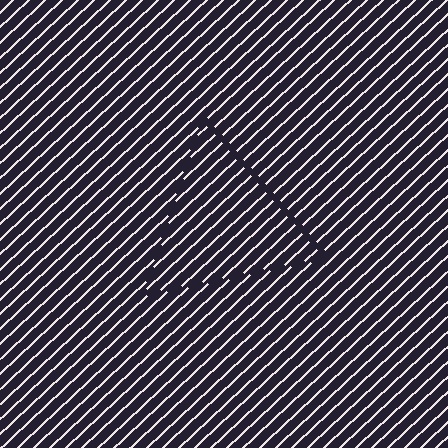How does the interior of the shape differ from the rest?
The interior of the shape contains the same grating, shifted by half a period — the contour is defined by the phase discontinuity where line-ends from the inner and outer gratings abut.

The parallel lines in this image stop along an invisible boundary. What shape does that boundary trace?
An illusory triangle. The interior of the shape contains the same grating, shifted by half a period — the contour is defined by the phase discontinuity where line-ends from the inner and outer gratings abut.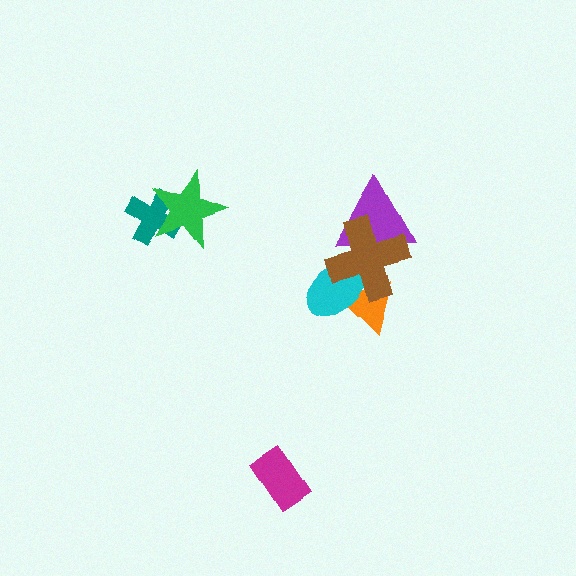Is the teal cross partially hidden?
Yes, it is partially covered by another shape.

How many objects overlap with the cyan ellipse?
2 objects overlap with the cyan ellipse.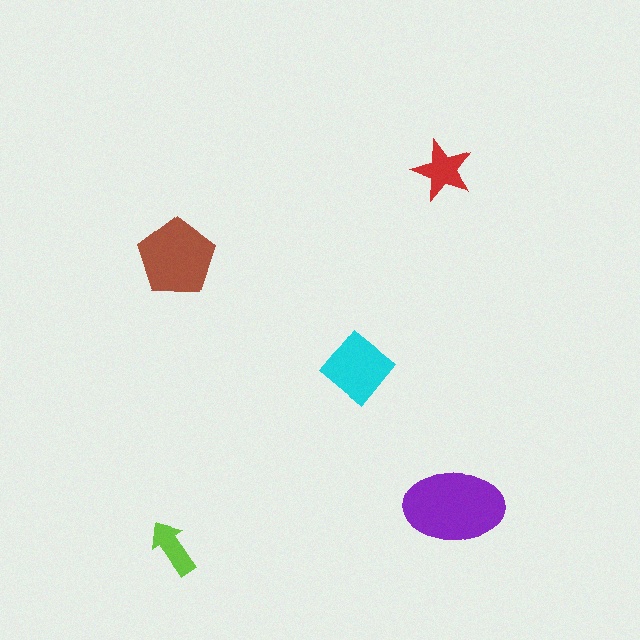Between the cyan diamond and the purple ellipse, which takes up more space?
The purple ellipse.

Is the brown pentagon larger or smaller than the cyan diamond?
Larger.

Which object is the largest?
The purple ellipse.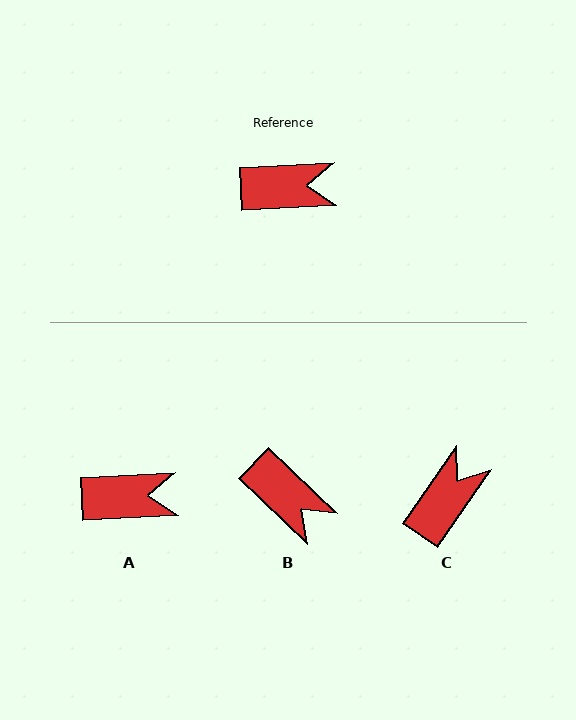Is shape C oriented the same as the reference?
No, it is off by about 52 degrees.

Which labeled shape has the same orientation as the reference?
A.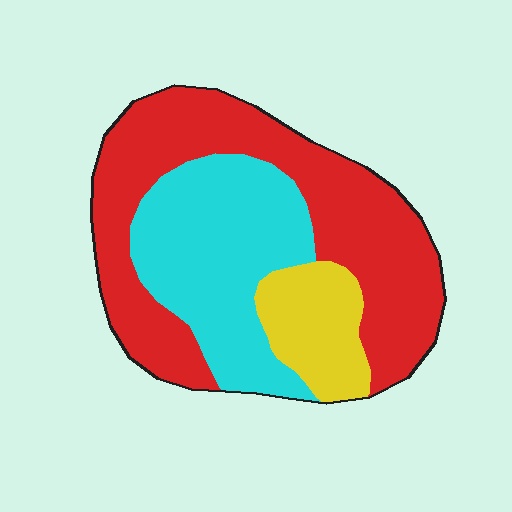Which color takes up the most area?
Red, at roughly 50%.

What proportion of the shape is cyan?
Cyan takes up about one third (1/3) of the shape.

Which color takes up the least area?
Yellow, at roughly 15%.